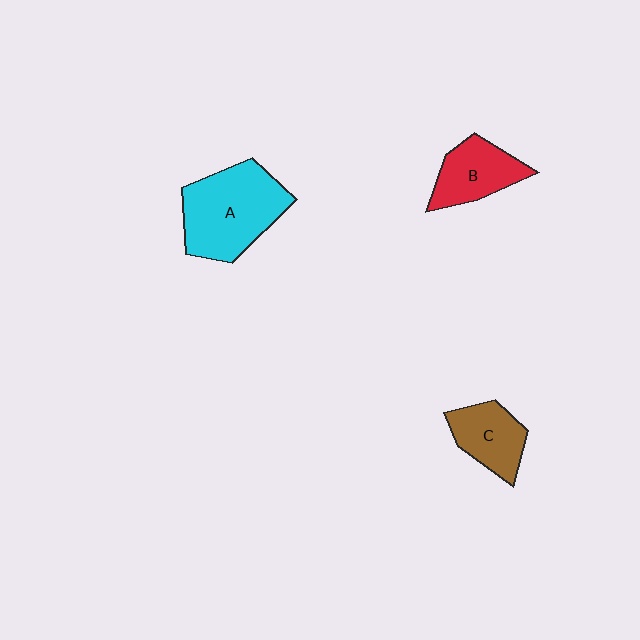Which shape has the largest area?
Shape A (cyan).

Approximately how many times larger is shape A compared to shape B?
Approximately 1.7 times.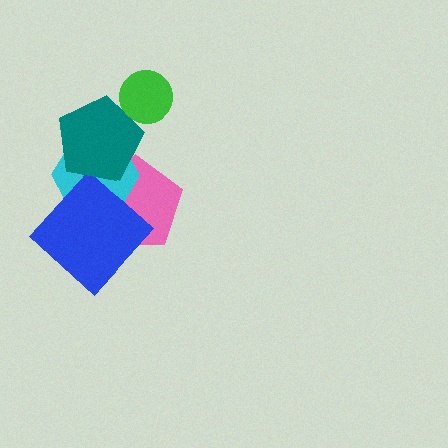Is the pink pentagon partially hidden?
Yes, it is partially covered by another shape.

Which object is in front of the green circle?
The teal pentagon is in front of the green circle.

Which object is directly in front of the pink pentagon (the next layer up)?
The cyan hexagon is directly in front of the pink pentagon.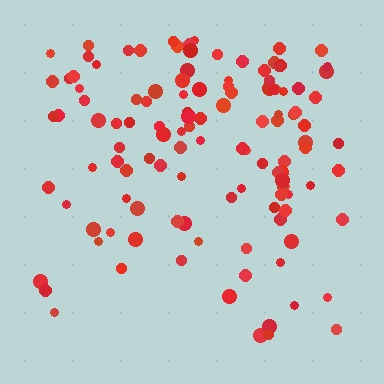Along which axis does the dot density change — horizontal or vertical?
Vertical.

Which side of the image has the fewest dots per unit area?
The bottom.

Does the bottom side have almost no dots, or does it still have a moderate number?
Still a moderate number, just noticeably fewer than the top.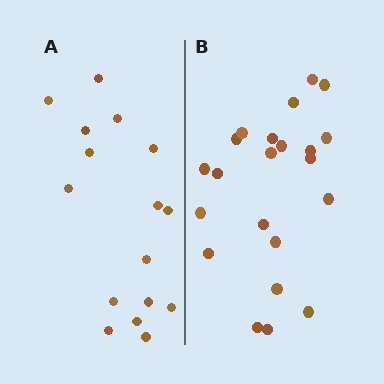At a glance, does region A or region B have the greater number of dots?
Region B (the right region) has more dots.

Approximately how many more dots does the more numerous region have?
Region B has about 6 more dots than region A.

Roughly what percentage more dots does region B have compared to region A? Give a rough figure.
About 40% more.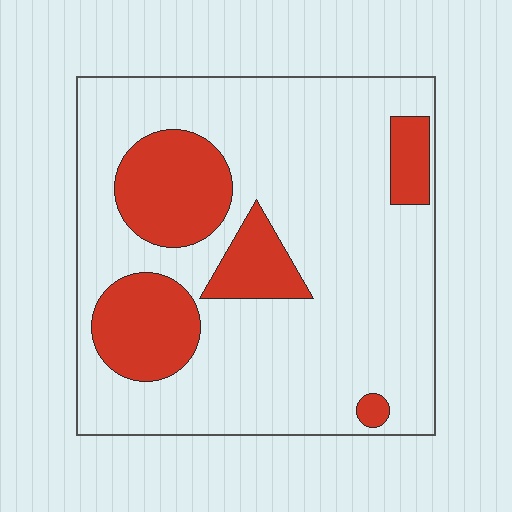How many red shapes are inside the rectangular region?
5.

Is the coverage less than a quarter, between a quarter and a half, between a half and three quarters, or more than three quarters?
Less than a quarter.